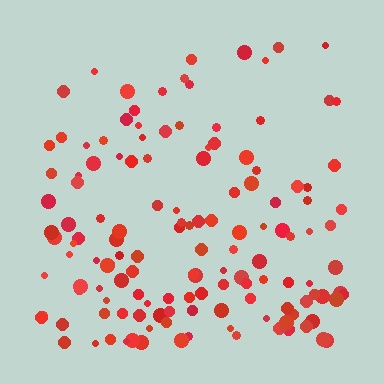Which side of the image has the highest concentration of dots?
The bottom.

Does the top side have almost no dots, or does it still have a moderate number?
Still a moderate number, just noticeably fewer than the bottom.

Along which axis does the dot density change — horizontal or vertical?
Vertical.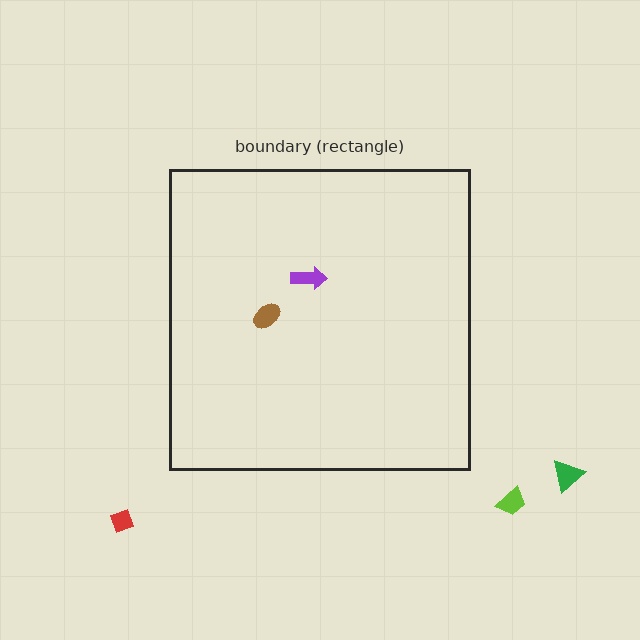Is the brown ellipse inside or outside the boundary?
Inside.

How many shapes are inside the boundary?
2 inside, 3 outside.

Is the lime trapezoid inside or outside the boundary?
Outside.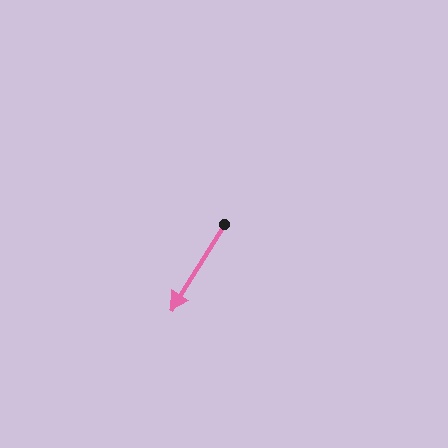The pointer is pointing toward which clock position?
Roughly 7 o'clock.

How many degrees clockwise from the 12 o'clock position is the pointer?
Approximately 212 degrees.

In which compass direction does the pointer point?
Southwest.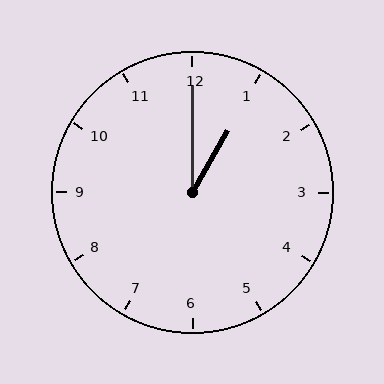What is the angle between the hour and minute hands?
Approximately 30 degrees.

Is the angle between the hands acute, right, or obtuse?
It is acute.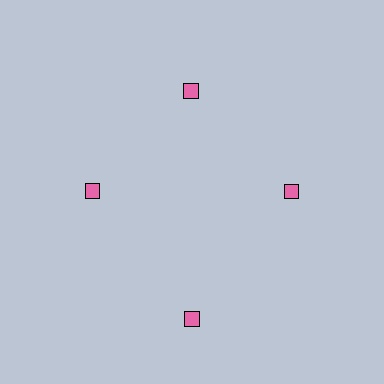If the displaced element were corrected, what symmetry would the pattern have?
It would have 4-fold rotational symmetry — the pattern would map onto itself every 90 degrees.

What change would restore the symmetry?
The symmetry would be restored by moving it inward, back onto the ring so that all 4 diamonds sit at equal angles and equal distance from the center.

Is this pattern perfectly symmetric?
No. The 4 pink diamonds are arranged in a ring, but one element near the 6 o'clock position is pushed outward from the center, breaking the 4-fold rotational symmetry.